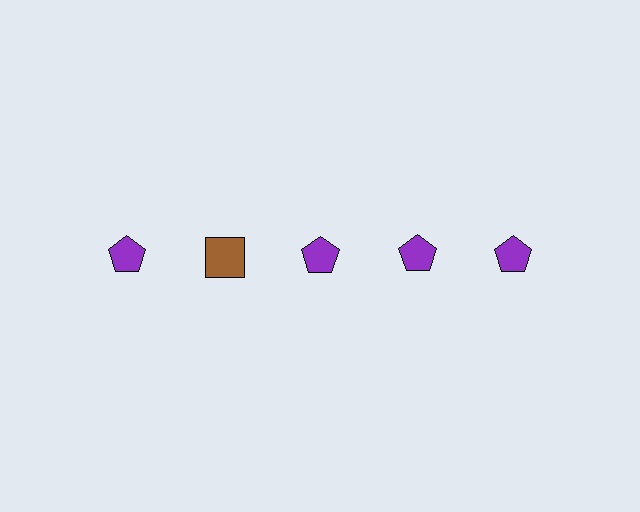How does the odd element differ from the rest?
It differs in both color (brown instead of purple) and shape (square instead of pentagon).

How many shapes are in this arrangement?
There are 5 shapes arranged in a grid pattern.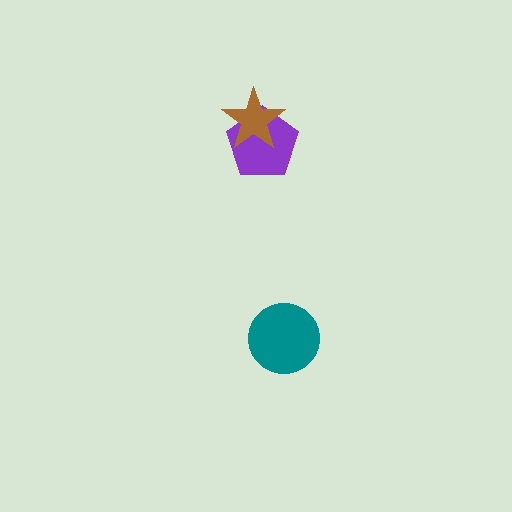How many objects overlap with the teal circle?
0 objects overlap with the teal circle.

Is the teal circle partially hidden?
No, no other shape covers it.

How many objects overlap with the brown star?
1 object overlaps with the brown star.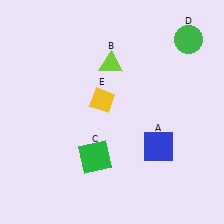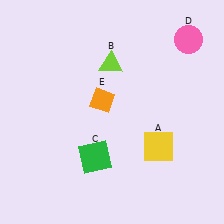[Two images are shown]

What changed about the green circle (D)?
In Image 1, D is green. In Image 2, it changed to pink.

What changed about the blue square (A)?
In Image 1, A is blue. In Image 2, it changed to yellow.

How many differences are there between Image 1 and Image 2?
There are 3 differences between the two images.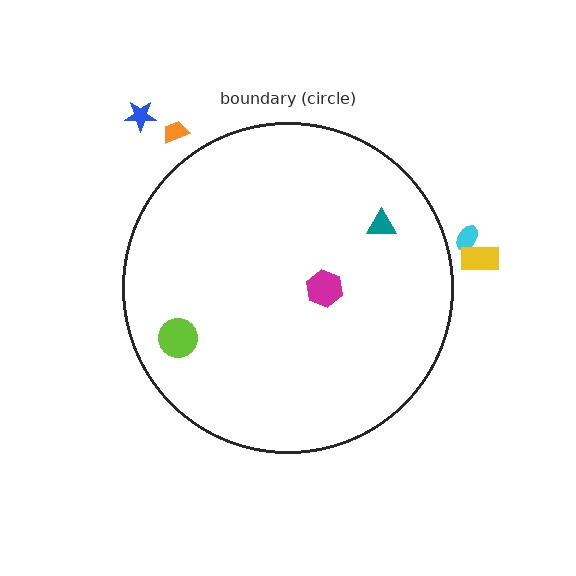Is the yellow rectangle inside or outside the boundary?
Outside.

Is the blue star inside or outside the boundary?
Outside.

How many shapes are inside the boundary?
3 inside, 4 outside.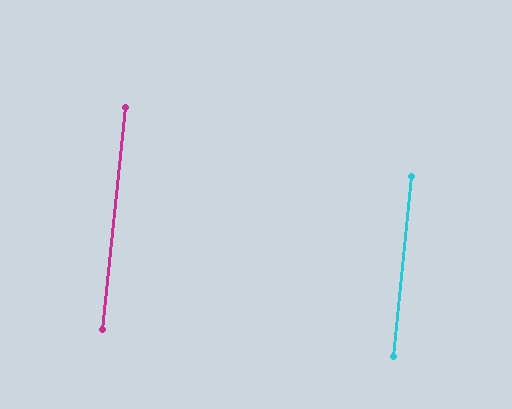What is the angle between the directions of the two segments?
Approximately 0 degrees.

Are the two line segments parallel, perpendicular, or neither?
Parallel — their directions differ by only 0.2°.